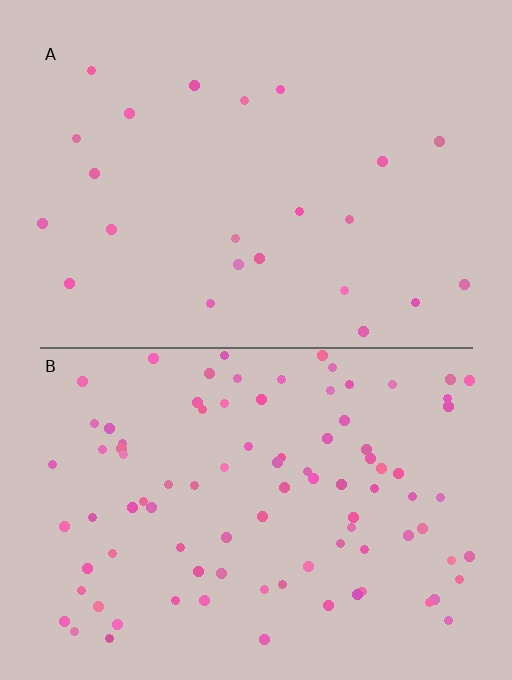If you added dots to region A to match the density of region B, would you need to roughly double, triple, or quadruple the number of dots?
Approximately quadruple.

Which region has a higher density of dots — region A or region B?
B (the bottom).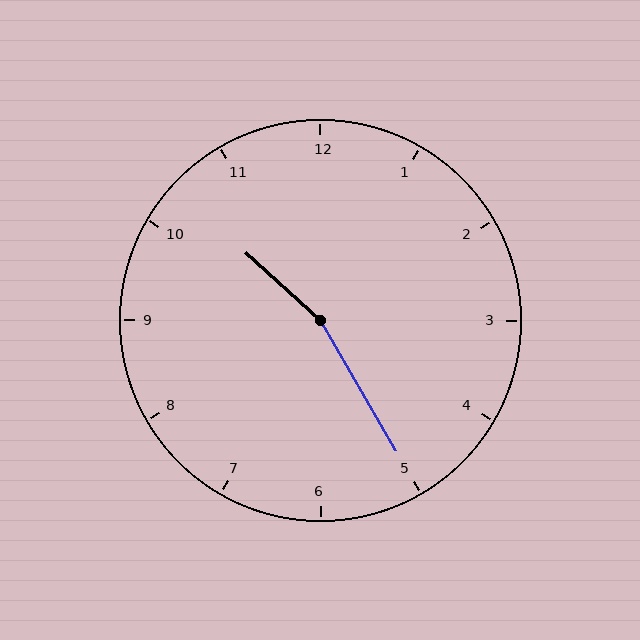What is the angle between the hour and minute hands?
Approximately 162 degrees.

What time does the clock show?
10:25.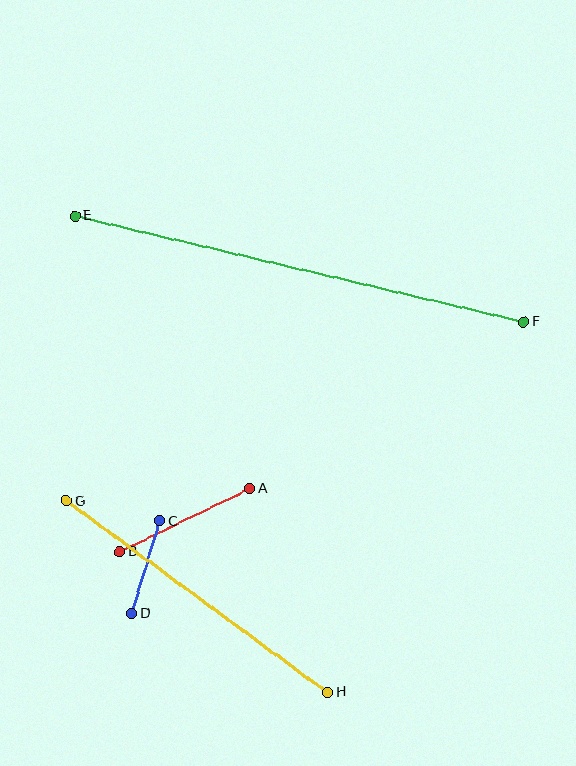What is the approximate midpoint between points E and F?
The midpoint is at approximately (299, 269) pixels.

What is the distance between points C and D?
The distance is approximately 97 pixels.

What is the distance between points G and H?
The distance is approximately 324 pixels.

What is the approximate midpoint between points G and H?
The midpoint is at approximately (197, 597) pixels.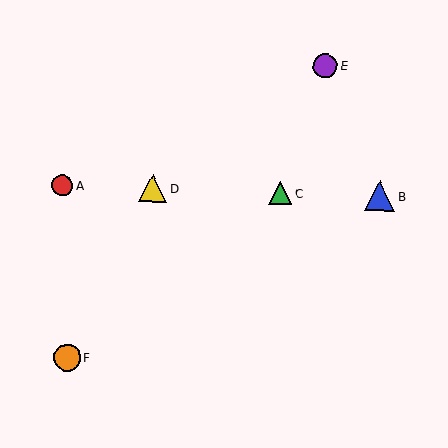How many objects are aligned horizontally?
4 objects (A, B, C, D) are aligned horizontally.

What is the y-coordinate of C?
Object C is at y≈193.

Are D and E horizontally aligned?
No, D is at y≈188 and E is at y≈66.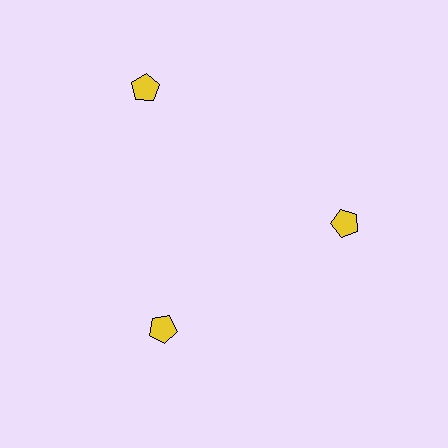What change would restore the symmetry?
The symmetry would be restored by moving it inward, back onto the ring so that all 3 pentagons sit at equal angles and equal distance from the center.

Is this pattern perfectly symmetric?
No. The 3 yellow pentagons are arranged in a ring, but one element near the 11 o'clock position is pushed outward from the center, breaking the 3-fold rotational symmetry.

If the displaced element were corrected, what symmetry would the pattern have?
It would have 3-fold rotational symmetry — the pattern would map onto itself every 120 degrees.